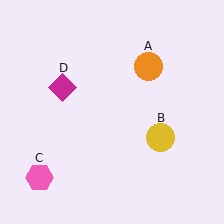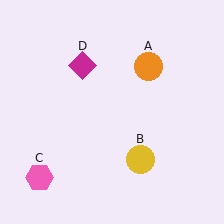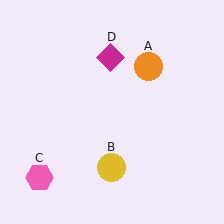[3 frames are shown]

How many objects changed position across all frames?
2 objects changed position: yellow circle (object B), magenta diamond (object D).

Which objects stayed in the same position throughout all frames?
Orange circle (object A) and pink hexagon (object C) remained stationary.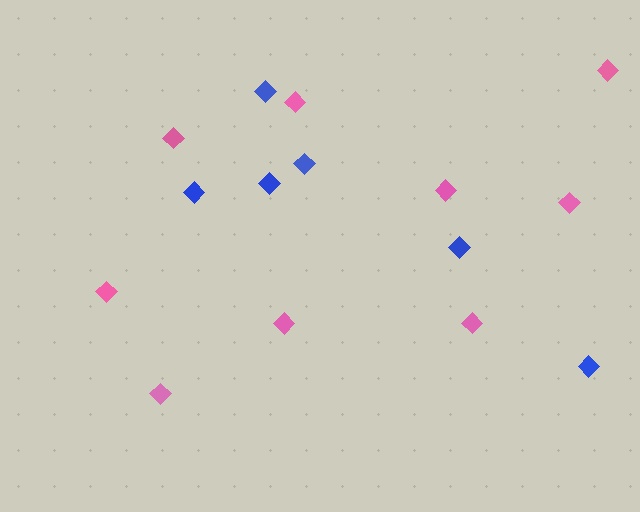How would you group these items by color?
There are 2 groups: one group of blue diamonds (6) and one group of pink diamonds (9).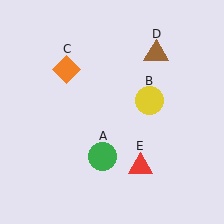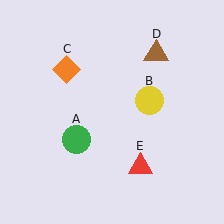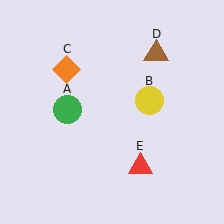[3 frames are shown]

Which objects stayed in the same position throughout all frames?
Yellow circle (object B) and orange diamond (object C) and brown triangle (object D) and red triangle (object E) remained stationary.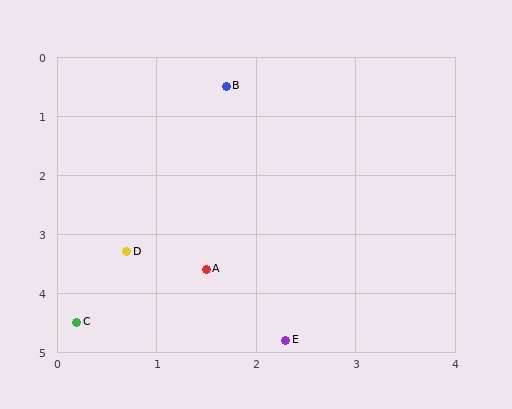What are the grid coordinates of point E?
Point E is at approximately (2.3, 4.8).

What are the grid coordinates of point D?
Point D is at approximately (0.7, 3.3).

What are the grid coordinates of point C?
Point C is at approximately (0.2, 4.5).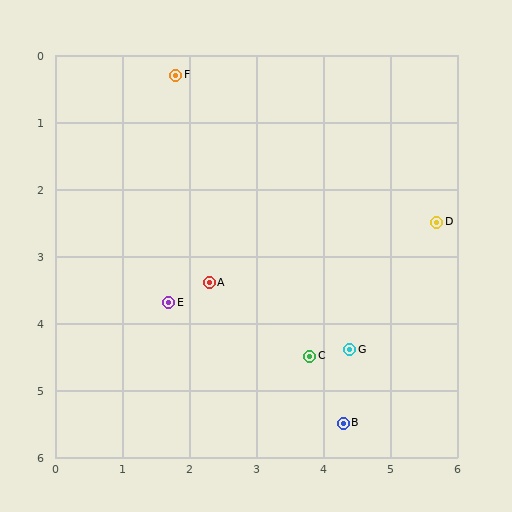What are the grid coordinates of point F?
Point F is at approximately (1.8, 0.3).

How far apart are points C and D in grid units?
Points C and D are about 2.8 grid units apart.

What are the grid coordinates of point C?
Point C is at approximately (3.8, 4.5).